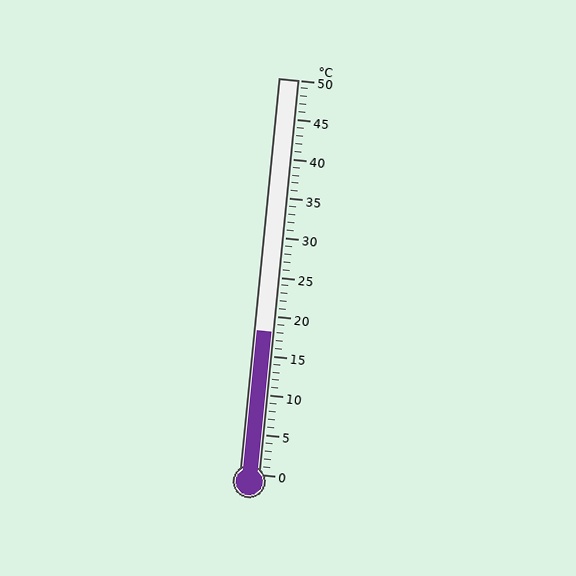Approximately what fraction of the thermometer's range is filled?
The thermometer is filled to approximately 35% of its range.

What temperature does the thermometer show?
The thermometer shows approximately 18°C.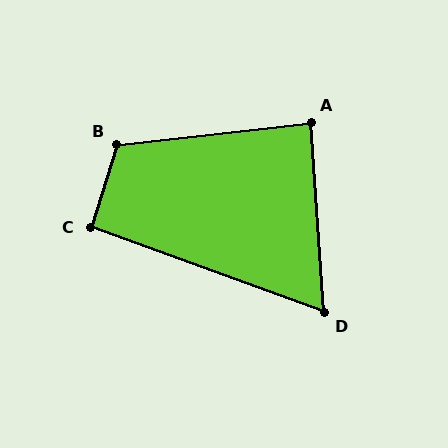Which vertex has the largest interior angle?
B, at approximately 114 degrees.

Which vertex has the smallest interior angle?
D, at approximately 66 degrees.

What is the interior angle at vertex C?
Approximately 92 degrees (approximately right).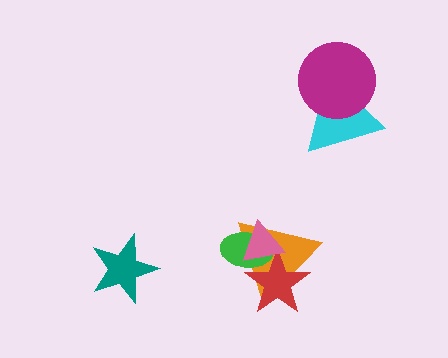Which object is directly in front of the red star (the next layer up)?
The green ellipse is directly in front of the red star.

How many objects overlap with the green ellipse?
3 objects overlap with the green ellipse.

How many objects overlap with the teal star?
0 objects overlap with the teal star.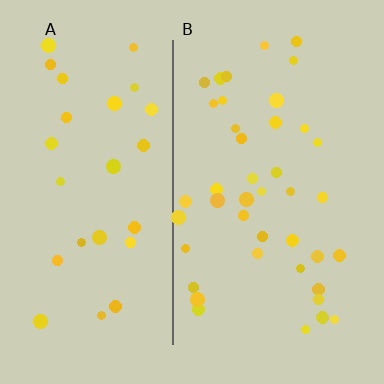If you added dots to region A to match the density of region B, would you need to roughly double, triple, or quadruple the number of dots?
Approximately double.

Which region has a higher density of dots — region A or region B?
B (the right).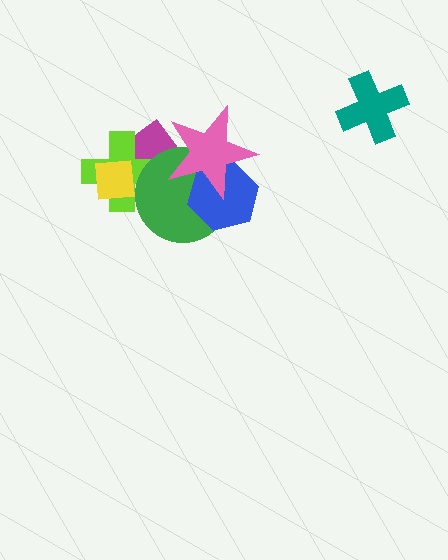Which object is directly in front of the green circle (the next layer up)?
The blue hexagon is directly in front of the green circle.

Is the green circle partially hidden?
Yes, it is partially covered by another shape.